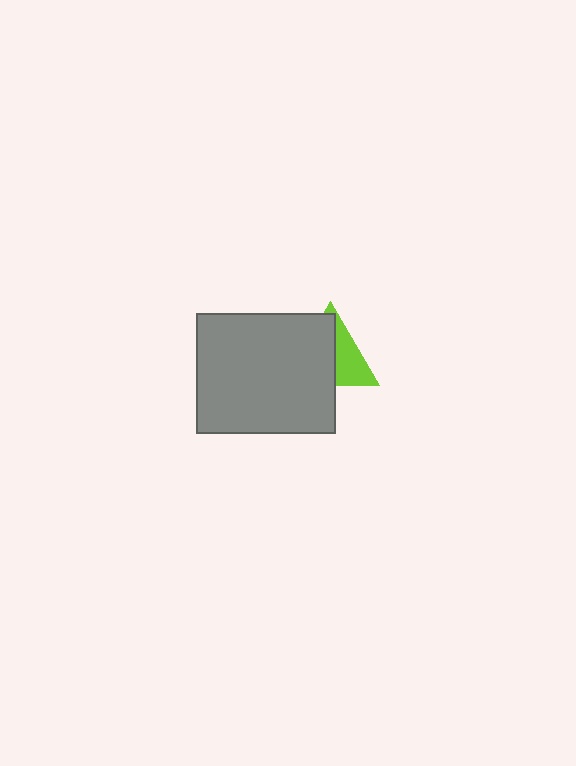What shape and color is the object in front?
The object in front is a gray rectangle.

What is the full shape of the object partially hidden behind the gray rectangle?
The partially hidden object is a lime triangle.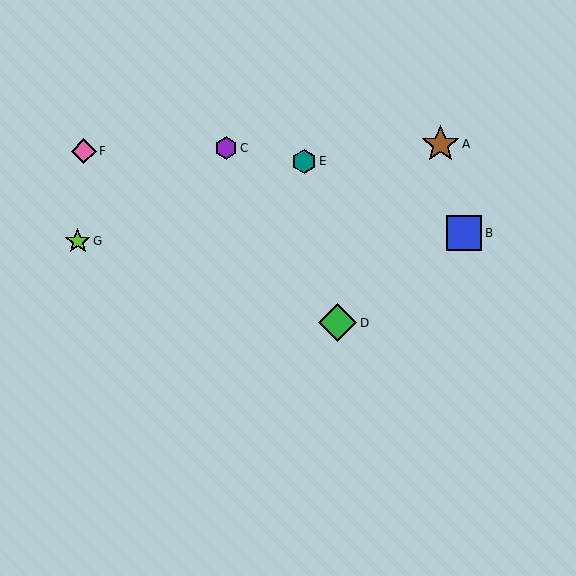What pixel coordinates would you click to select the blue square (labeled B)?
Click at (464, 233) to select the blue square B.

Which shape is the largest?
The green diamond (labeled D) is the largest.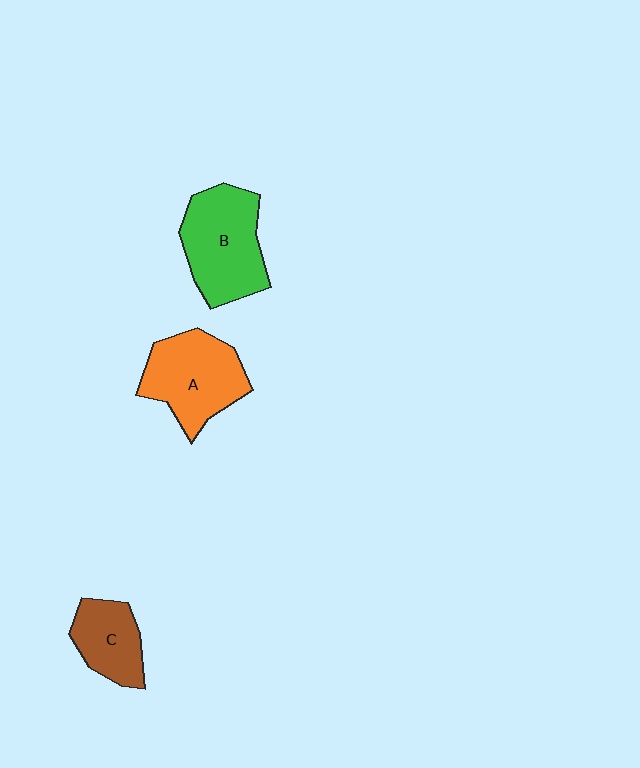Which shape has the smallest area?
Shape C (brown).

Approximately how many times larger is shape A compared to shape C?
Approximately 1.5 times.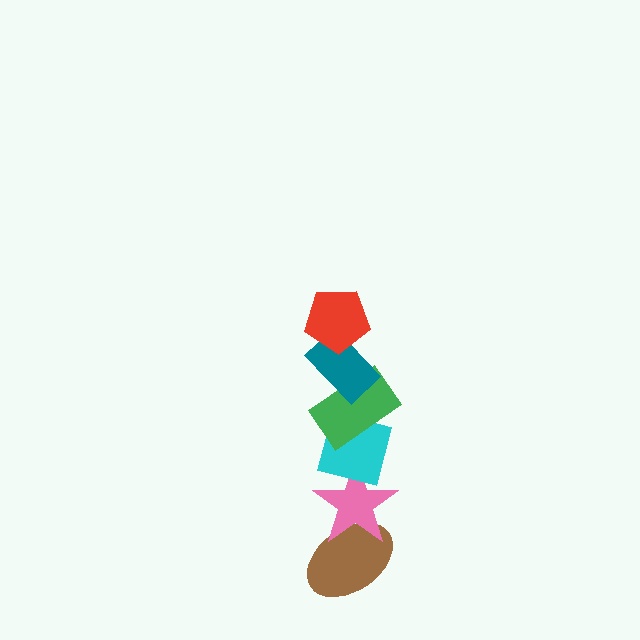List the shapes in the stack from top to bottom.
From top to bottom: the red pentagon, the teal rectangle, the green rectangle, the cyan square, the pink star, the brown ellipse.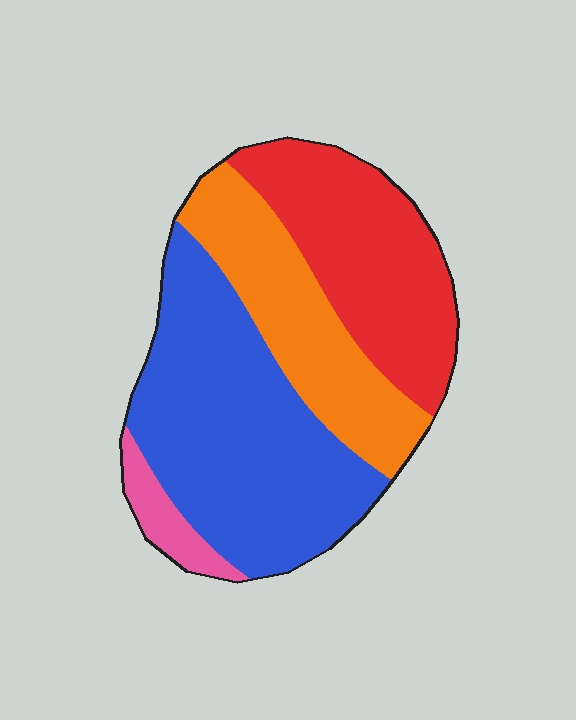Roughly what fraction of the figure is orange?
Orange covers 24% of the figure.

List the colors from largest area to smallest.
From largest to smallest: blue, red, orange, pink.